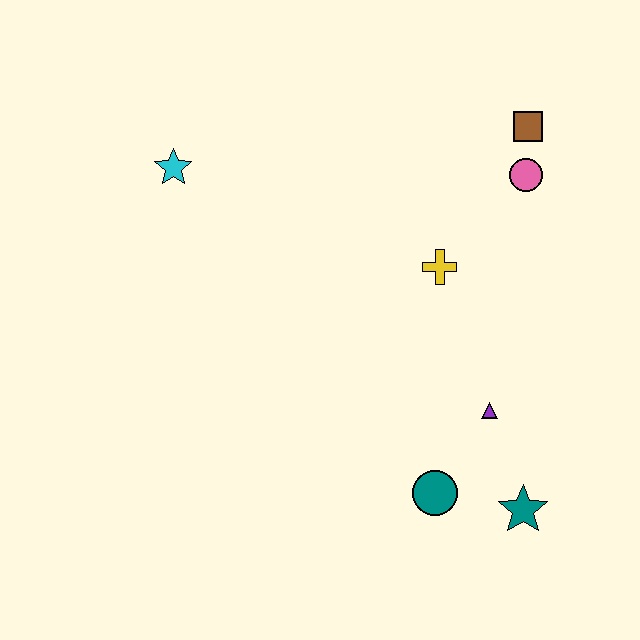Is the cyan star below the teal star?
No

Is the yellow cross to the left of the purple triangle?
Yes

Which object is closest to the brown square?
The pink circle is closest to the brown square.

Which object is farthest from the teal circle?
The cyan star is farthest from the teal circle.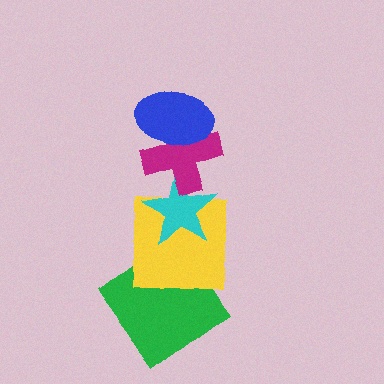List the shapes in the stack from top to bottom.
From top to bottom: the blue ellipse, the magenta cross, the cyan star, the yellow square, the green diamond.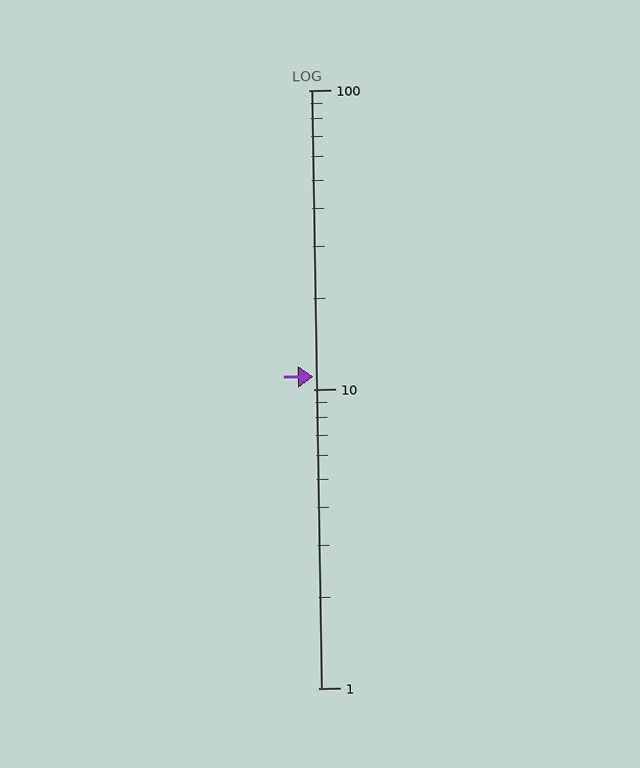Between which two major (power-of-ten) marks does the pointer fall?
The pointer is between 10 and 100.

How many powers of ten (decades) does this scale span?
The scale spans 2 decades, from 1 to 100.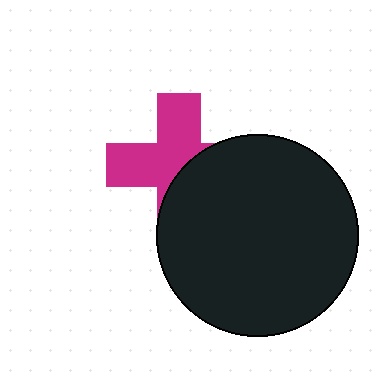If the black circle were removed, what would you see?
You would see the complete magenta cross.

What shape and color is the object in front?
The object in front is a black circle.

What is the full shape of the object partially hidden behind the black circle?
The partially hidden object is a magenta cross.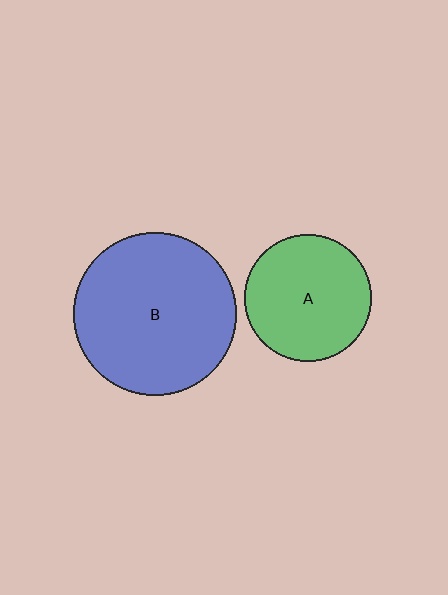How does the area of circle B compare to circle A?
Approximately 1.7 times.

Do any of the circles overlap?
No, none of the circles overlap.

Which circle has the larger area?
Circle B (blue).